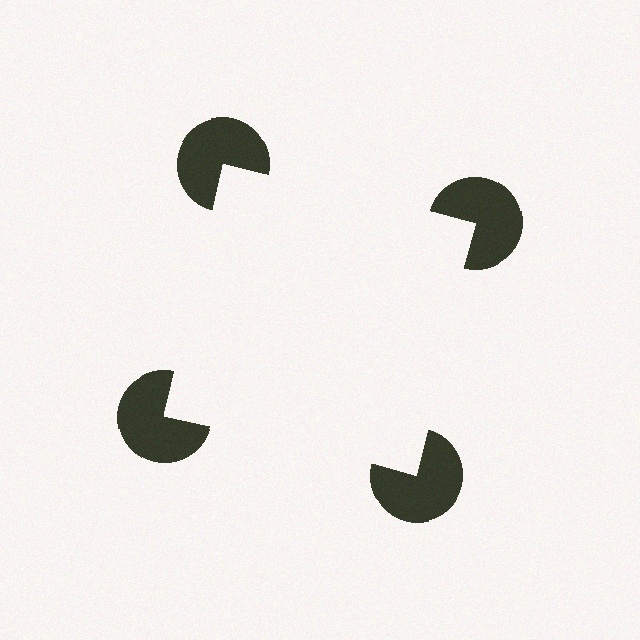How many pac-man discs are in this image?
There are 4 — one at each vertex of the illusory square.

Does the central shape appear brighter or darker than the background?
It typically appears slightly brighter than the background, even though no actual brightness change is drawn.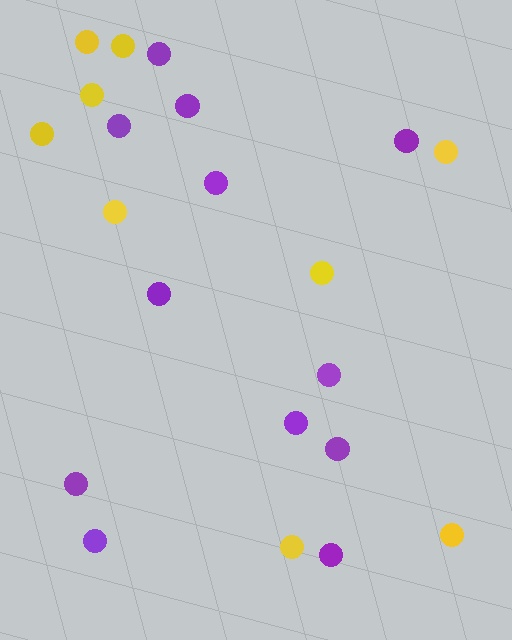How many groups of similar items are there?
There are 2 groups: one group of purple circles (12) and one group of yellow circles (9).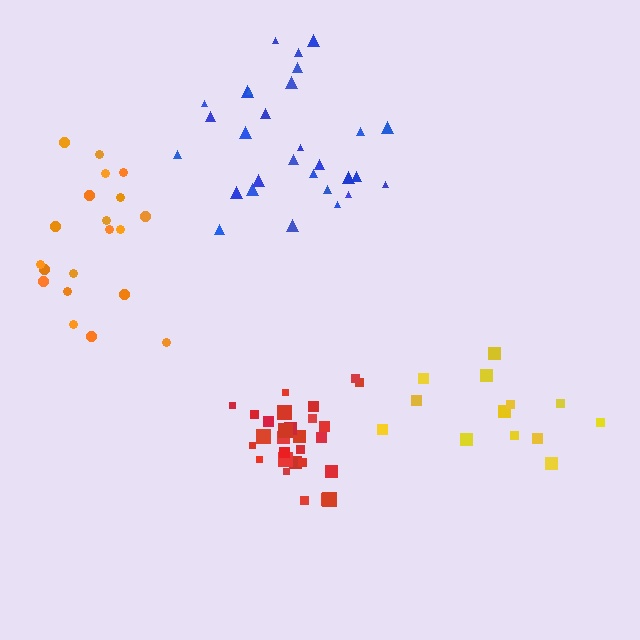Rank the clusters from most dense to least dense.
red, blue, orange, yellow.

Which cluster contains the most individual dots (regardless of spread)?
Blue (29).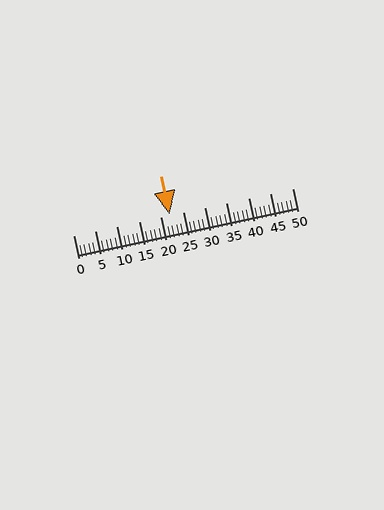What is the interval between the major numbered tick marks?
The major tick marks are spaced 5 units apart.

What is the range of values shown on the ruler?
The ruler shows values from 0 to 50.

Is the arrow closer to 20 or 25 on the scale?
The arrow is closer to 20.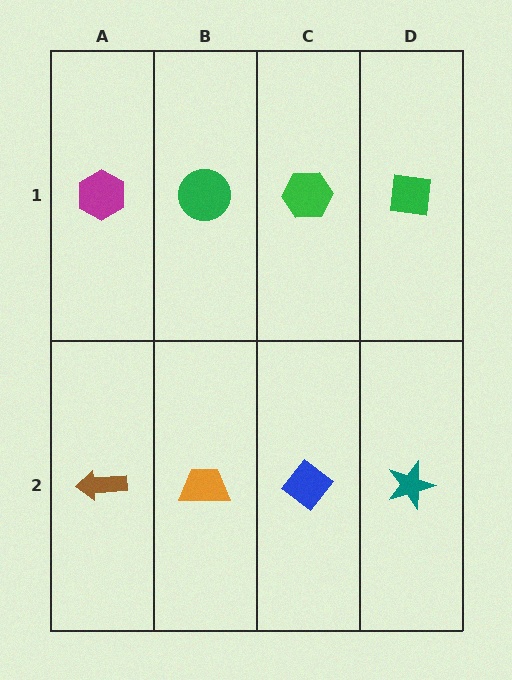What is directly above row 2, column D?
A green square.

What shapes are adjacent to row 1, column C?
A blue diamond (row 2, column C), a green circle (row 1, column B), a green square (row 1, column D).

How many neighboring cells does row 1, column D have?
2.